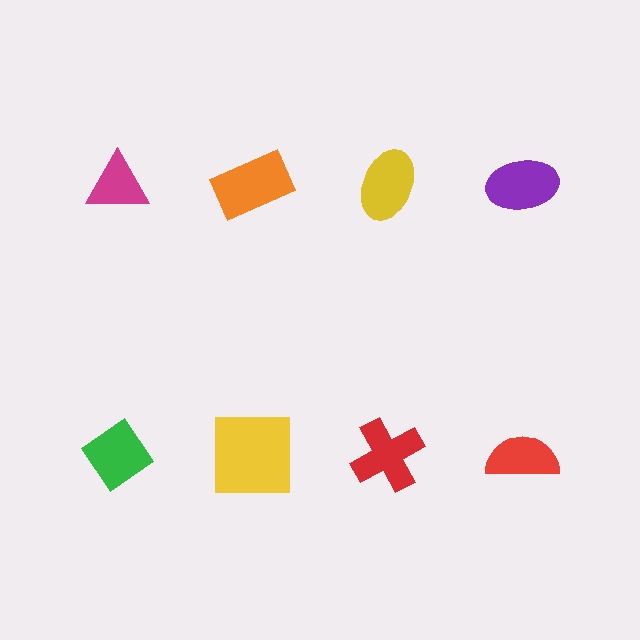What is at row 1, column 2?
An orange rectangle.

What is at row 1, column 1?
A magenta triangle.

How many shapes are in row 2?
4 shapes.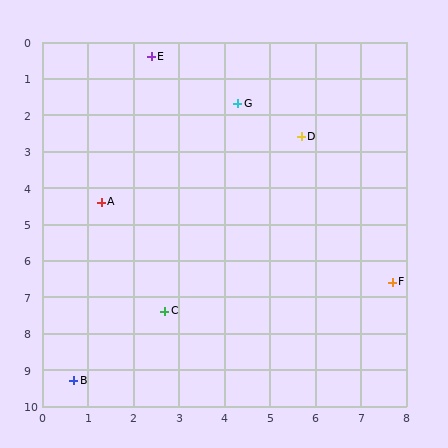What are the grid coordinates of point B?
Point B is at approximately (0.7, 9.3).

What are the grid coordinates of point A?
Point A is at approximately (1.3, 4.4).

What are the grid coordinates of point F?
Point F is at approximately (7.7, 6.6).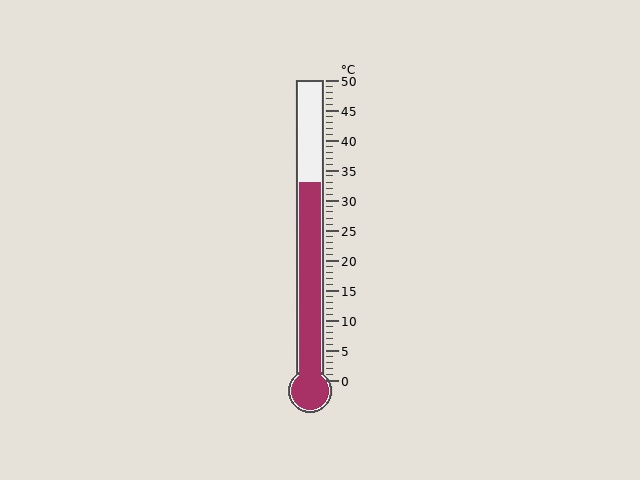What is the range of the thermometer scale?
The thermometer scale ranges from 0°C to 50°C.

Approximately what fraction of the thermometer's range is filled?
The thermometer is filled to approximately 65% of its range.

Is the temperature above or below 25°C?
The temperature is above 25°C.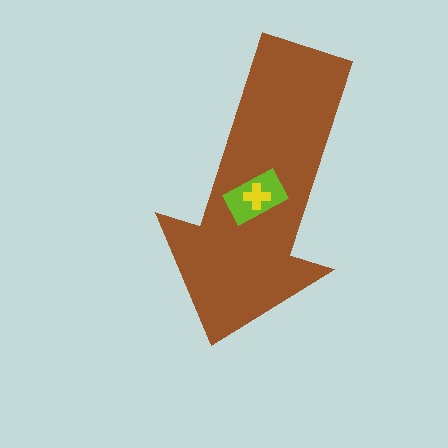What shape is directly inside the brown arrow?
The lime rectangle.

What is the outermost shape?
The brown arrow.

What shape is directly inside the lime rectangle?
The yellow cross.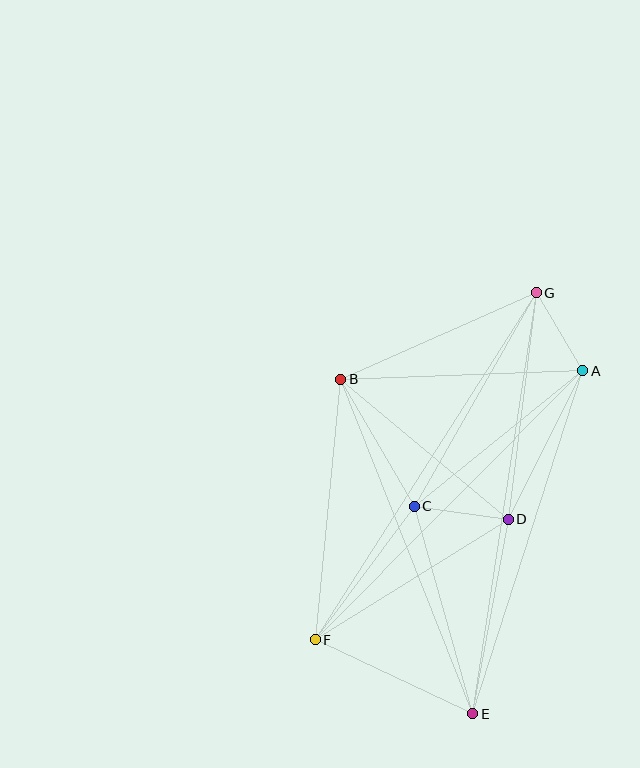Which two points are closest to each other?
Points A and G are closest to each other.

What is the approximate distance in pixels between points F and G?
The distance between F and G is approximately 411 pixels.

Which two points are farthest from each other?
Points E and G are farthest from each other.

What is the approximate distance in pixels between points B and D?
The distance between B and D is approximately 219 pixels.